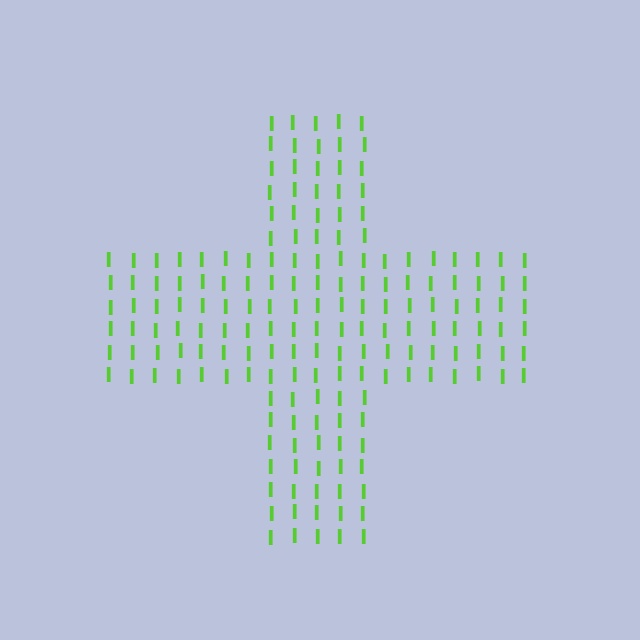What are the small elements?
The small elements are letter I's.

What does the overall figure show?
The overall figure shows a cross.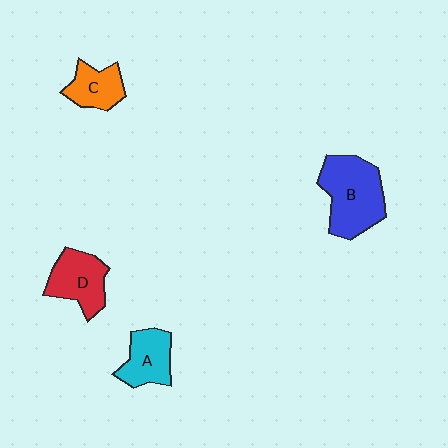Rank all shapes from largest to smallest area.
From largest to smallest: B (blue), D (red), A (cyan), C (orange).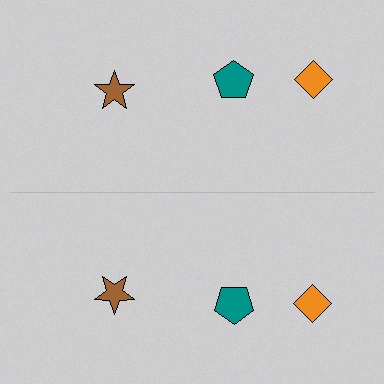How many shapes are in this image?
There are 6 shapes in this image.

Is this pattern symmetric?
Yes, this pattern has bilateral (reflection) symmetry.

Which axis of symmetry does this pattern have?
The pattern has a horizontal axis of symmetry running through the center of the image.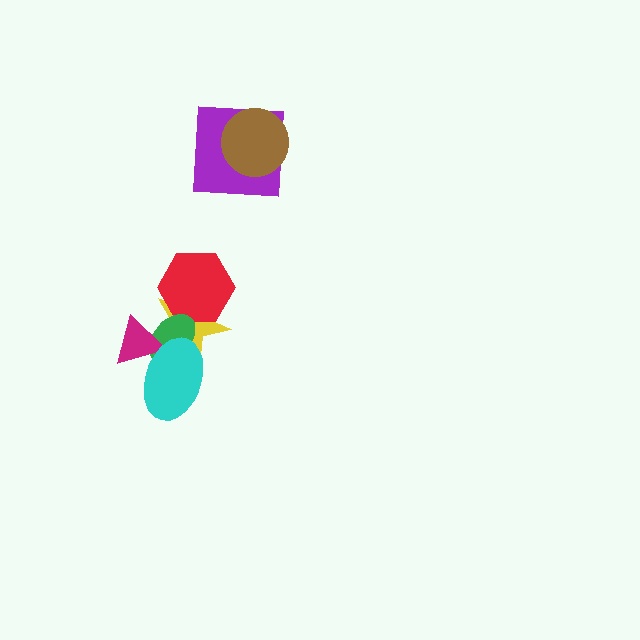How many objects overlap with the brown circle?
1 object overlaps with the brown circle.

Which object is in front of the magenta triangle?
The cyan ellipse is in front of the magenta triangle.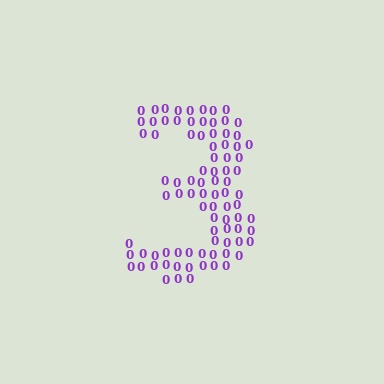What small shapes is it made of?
It is made of small digit 0's.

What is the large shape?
The large shape is the digit 3.